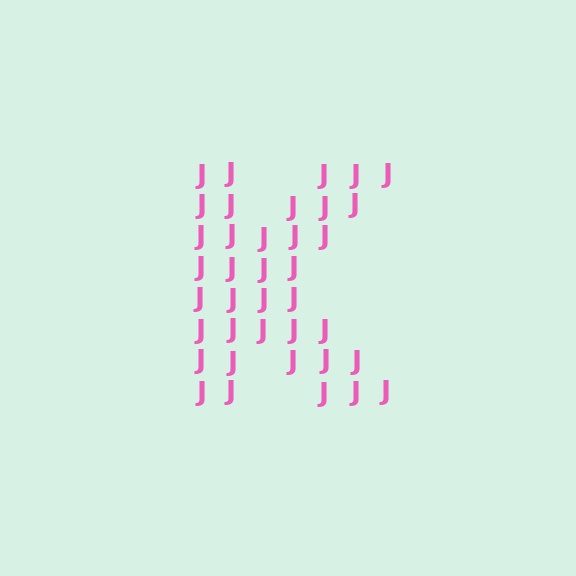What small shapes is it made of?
It is made of small letter J's.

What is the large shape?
The large shape is the letter K.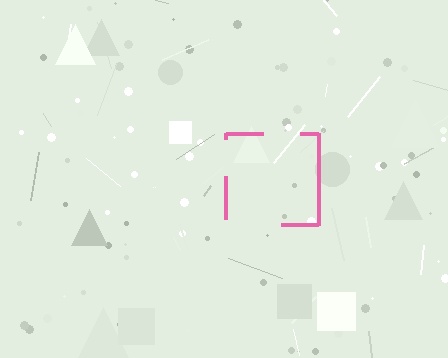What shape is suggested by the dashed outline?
The dashed outline suggests a square.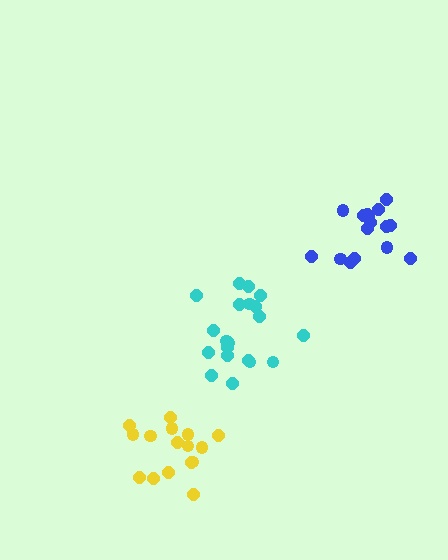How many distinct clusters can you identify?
There are 3 distinct clusters.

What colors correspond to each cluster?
The clusters are colored: cyan, yellow, blue.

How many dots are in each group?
Group 1: 20 dots, Group 2: 16 dots, Group 3: 16 dots (52 total).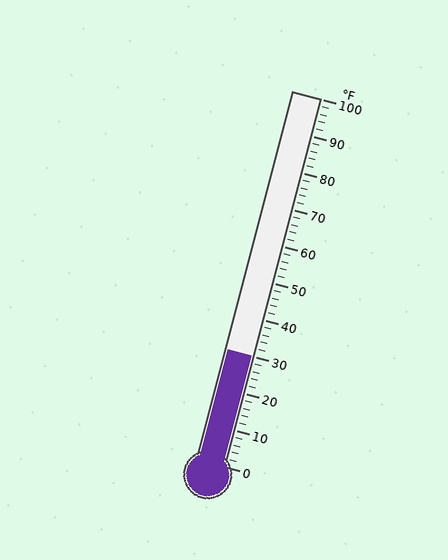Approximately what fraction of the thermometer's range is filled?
The thermometer is filled to approximately 30% of its range.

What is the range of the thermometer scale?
The thermometer scale ranges from 0°F to 100°F.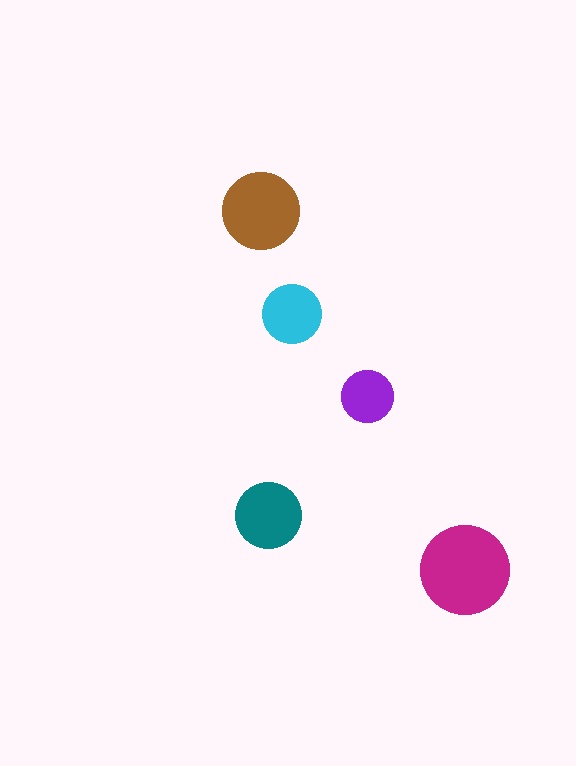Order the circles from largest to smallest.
the magenta one, the brown one, the teal one, the cyan one, the purple one.